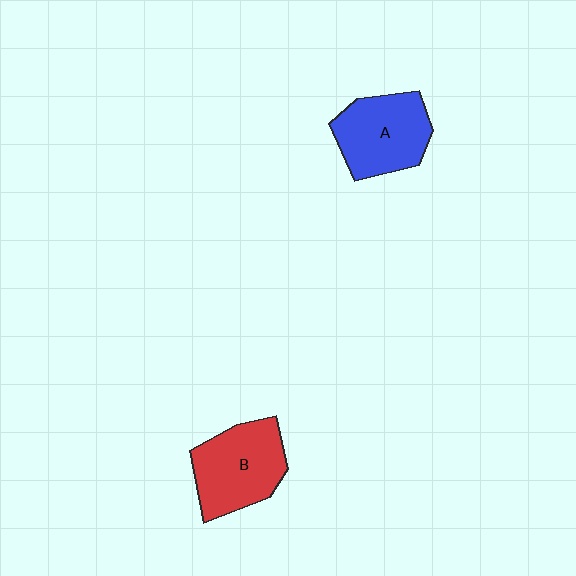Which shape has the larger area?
Shape B (red).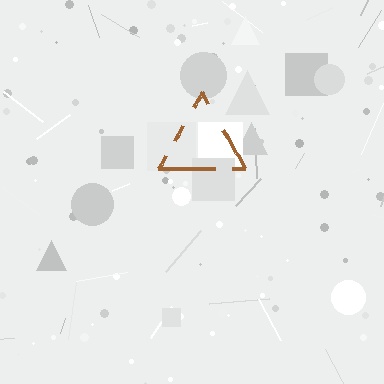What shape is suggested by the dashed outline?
The dashed outline suggests a triangle.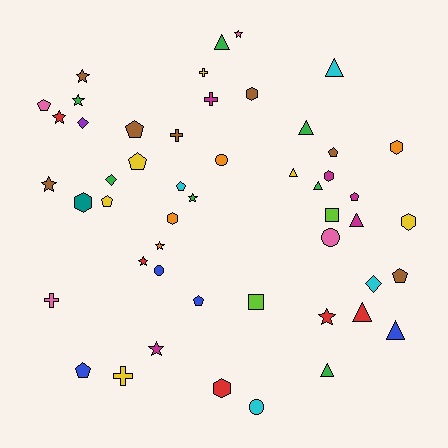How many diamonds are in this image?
There are 3 diamonds.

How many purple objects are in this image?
There is 1 purple object.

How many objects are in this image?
There are 50 objects.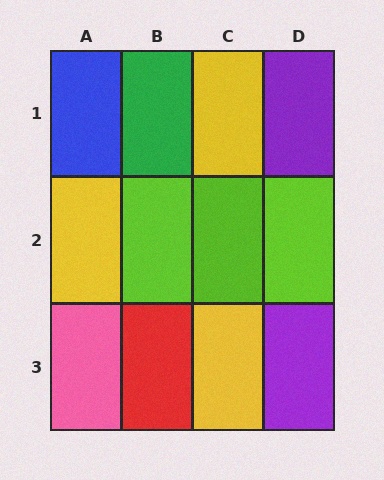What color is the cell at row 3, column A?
Pink.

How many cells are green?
1 cell is green.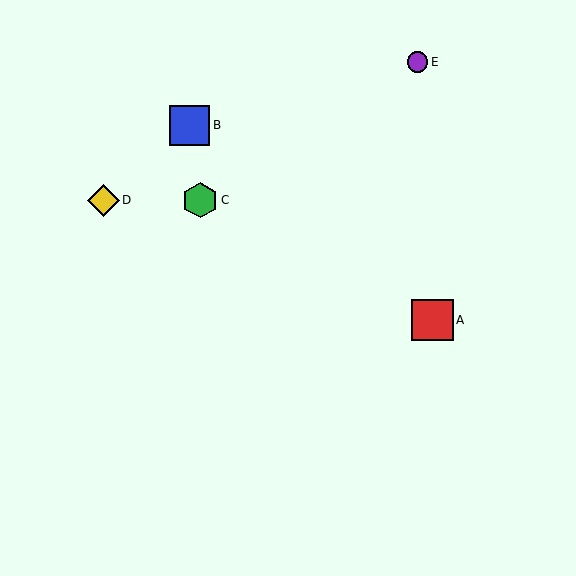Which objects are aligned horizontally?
Objects C, D are aligned horizontally.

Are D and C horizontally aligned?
Yes, both are at y≈200.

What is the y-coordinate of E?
Object E is at y≈62.